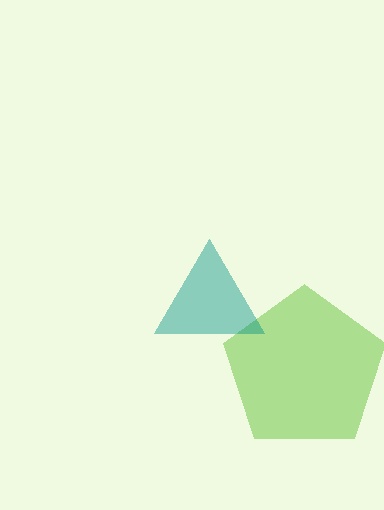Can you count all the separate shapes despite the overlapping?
Yes, there are 2 separate shapes.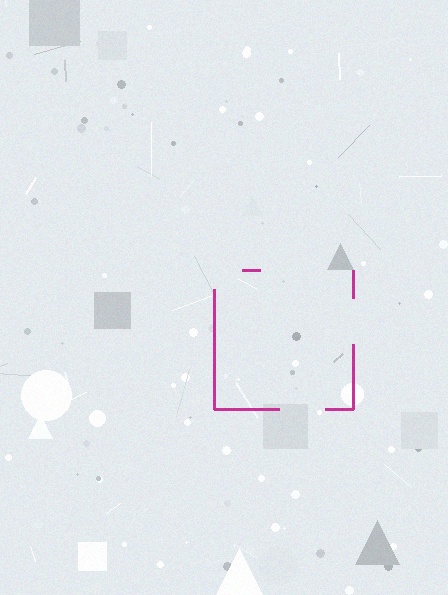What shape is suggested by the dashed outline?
The dashed outline suggests a square.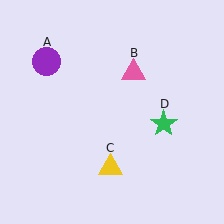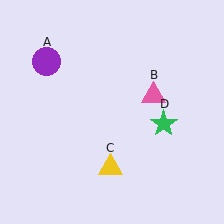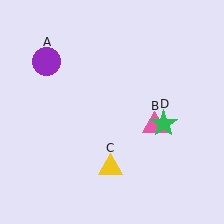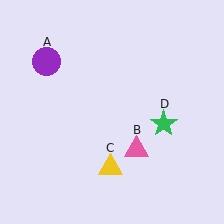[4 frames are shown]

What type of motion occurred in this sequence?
The pink triangle (object B) rotated clockwise around the center of the scene.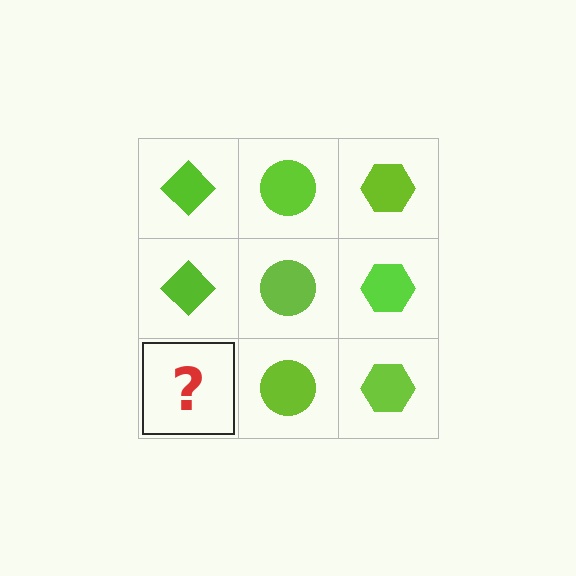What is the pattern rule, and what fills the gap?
The rule is that each column has a consistent shape. The gap should be filled with a lime diamond.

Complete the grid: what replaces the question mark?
The question mark should be replaced with a lime diamond.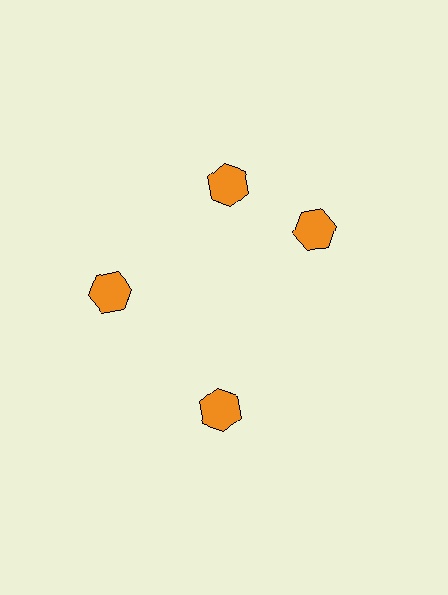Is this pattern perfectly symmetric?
No. The 4 orange hexagons are arranged in a ring, but one element near the 3 o'clock position is rotated out of alignment along the ring, breaking the 4-fold rotational symmetry.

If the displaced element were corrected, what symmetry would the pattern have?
It would have 4-fold rotational symmetry — the pattern would map onto itself every 90 degrees.